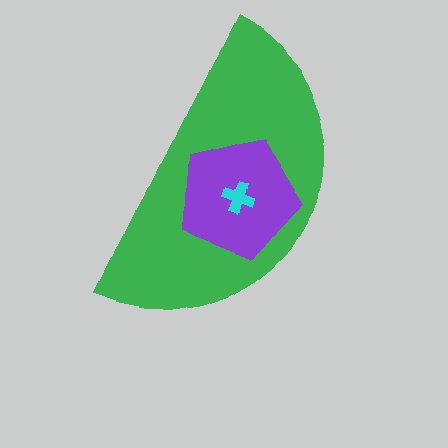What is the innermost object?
The cyan cross.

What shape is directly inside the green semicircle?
The purple pentagon.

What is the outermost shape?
The green semicircle.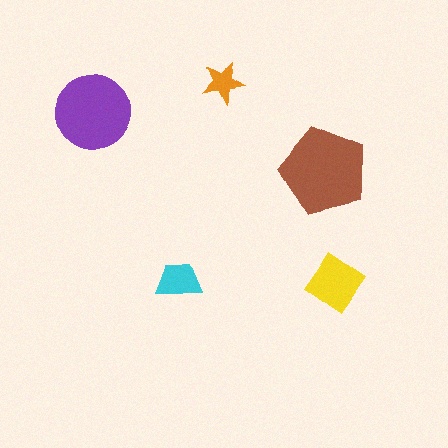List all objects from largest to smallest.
The brown pentagon, the purple circle, the yellow diamond, the cyan trapezoid, the orange star.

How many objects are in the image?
There are 5 objects in the image.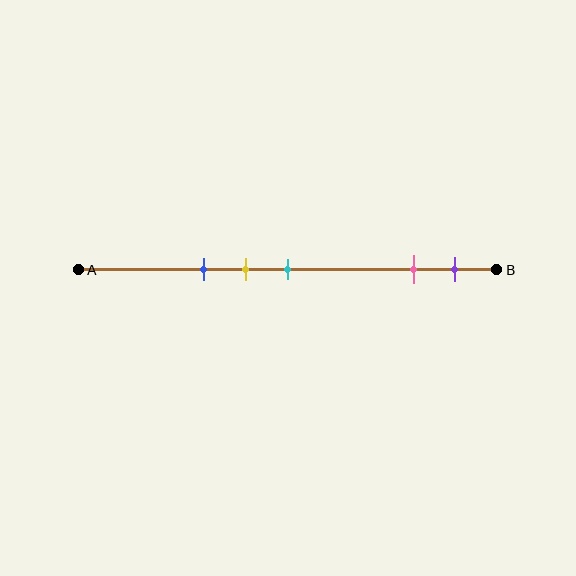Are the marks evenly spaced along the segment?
No, the marks are not evenly spaced.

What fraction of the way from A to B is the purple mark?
The purple mark is approximately 90% (0.9) of the way from A to B.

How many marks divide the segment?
There are 5 marks dividing the segment.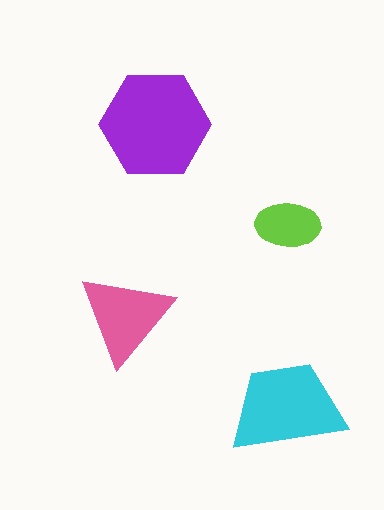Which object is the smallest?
The lime ellipse.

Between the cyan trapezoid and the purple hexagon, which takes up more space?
The purple hexagon.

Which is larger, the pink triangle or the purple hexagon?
The purple hexagon.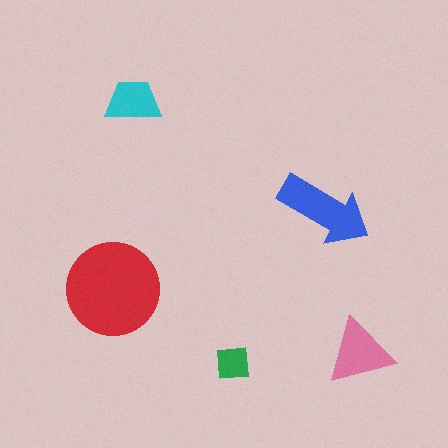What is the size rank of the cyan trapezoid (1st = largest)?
4th.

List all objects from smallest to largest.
The green square, the cyan trapezoid, the pink triangle, the blue arrow, the red circle.